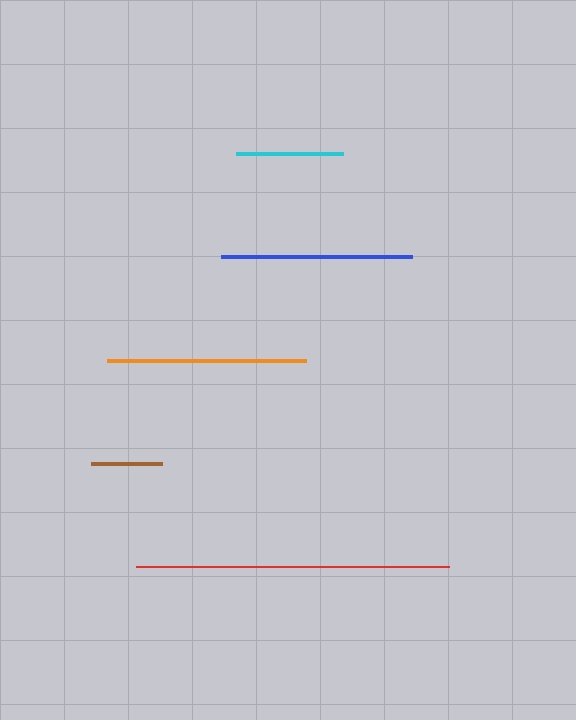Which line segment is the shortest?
The brown line is the shortest at approximately 71 pixels.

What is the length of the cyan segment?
The cyan segment is approximately 107 pixels long.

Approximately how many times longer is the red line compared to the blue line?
The red line is approximately 1.6 times the length of the blue line.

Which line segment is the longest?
The red line is the longest at approximately 313 pixels.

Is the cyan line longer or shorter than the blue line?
The blue line is longer than the cyan line.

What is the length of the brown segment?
The brown segment is approximately 71 pixels long.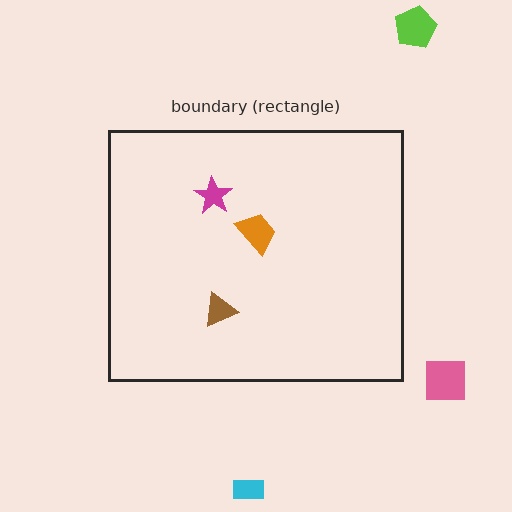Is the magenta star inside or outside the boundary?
Inside.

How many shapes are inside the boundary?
3 inside, 3 outside.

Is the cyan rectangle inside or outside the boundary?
Outside.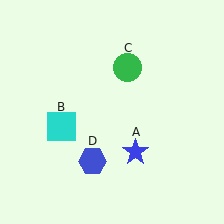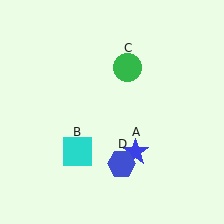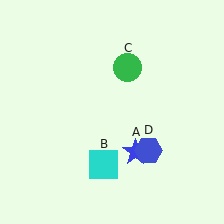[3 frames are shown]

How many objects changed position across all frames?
2 objects changed position: cyan square (object B), blue hexagon (object D).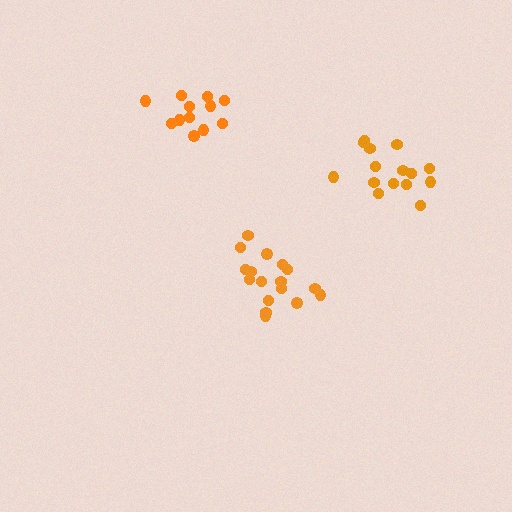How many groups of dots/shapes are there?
There are 3 groups.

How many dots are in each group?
Group 1: 17 dots, Group 2: 12 dots, Group 3: 15 dots (44 total).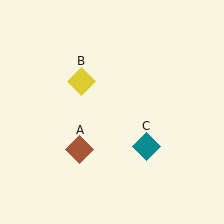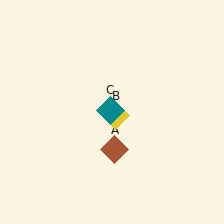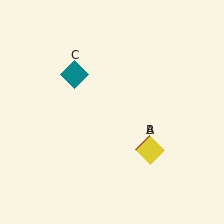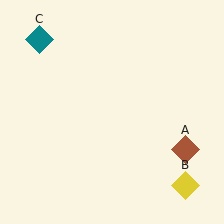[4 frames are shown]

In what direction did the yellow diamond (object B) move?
The yellow diamond (object B) moved down and to the right.